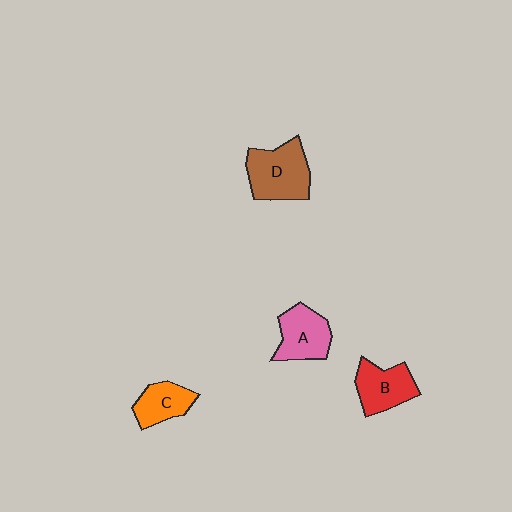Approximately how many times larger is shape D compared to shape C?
Approximately 1.6 times.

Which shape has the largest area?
Shape D (brown).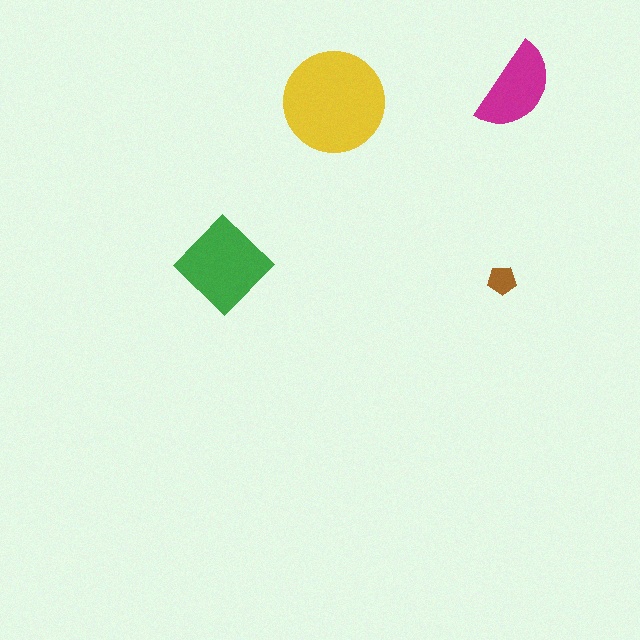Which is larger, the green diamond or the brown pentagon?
The green diamond.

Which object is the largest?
The yellow circle.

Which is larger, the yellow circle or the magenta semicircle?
The yellow circle.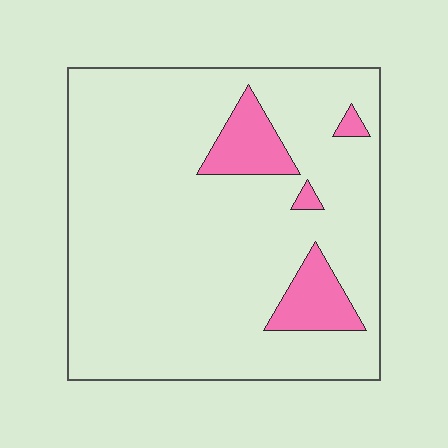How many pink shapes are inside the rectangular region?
4.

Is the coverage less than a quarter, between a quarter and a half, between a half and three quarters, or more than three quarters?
Less than a quarter.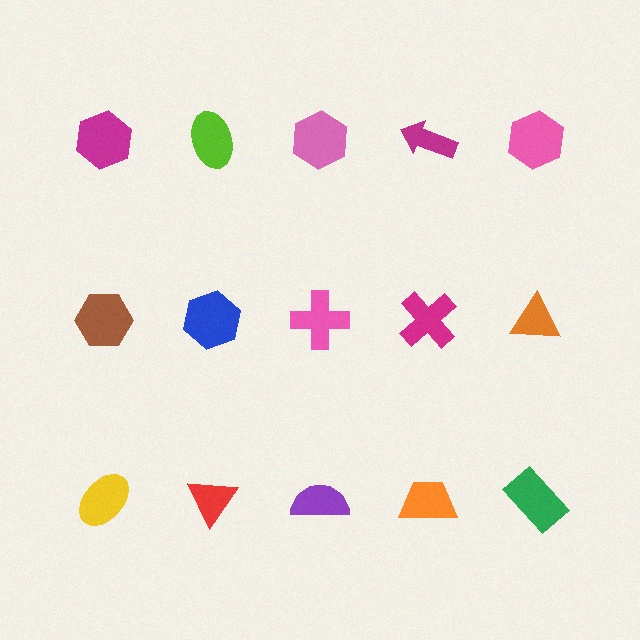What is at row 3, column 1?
A yellow ellipse.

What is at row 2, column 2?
A blue hexagon.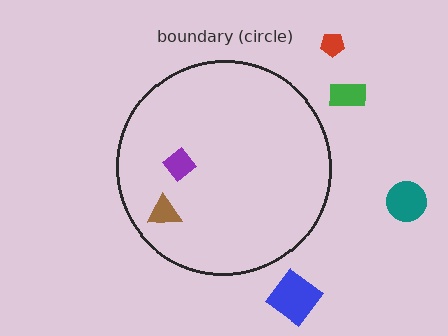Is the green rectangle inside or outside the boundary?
Outside.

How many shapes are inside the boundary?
2 inside, 4 outside.